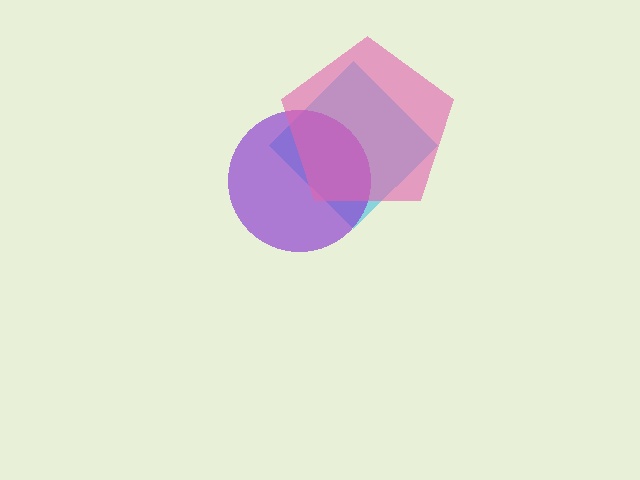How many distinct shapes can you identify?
There are 3 distinct shapes: a cyan diamond, a purple circle, a pink pentagon.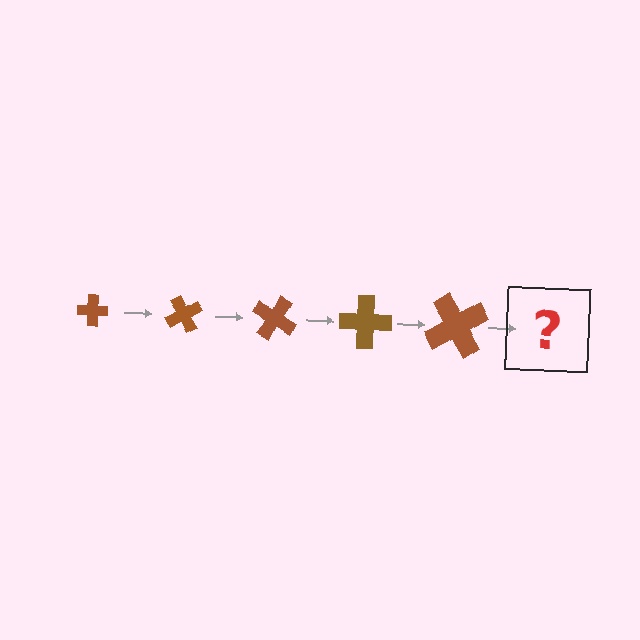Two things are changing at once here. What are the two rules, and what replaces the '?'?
The two rules are that the cross grows larger each step and it rotates 60 degrees each step. The '?' should be a cross, larger than the previous one and rotated 300 degrees from the start.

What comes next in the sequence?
The next element should be a cross, larger than the previous one and rotated 300 degrees from the start.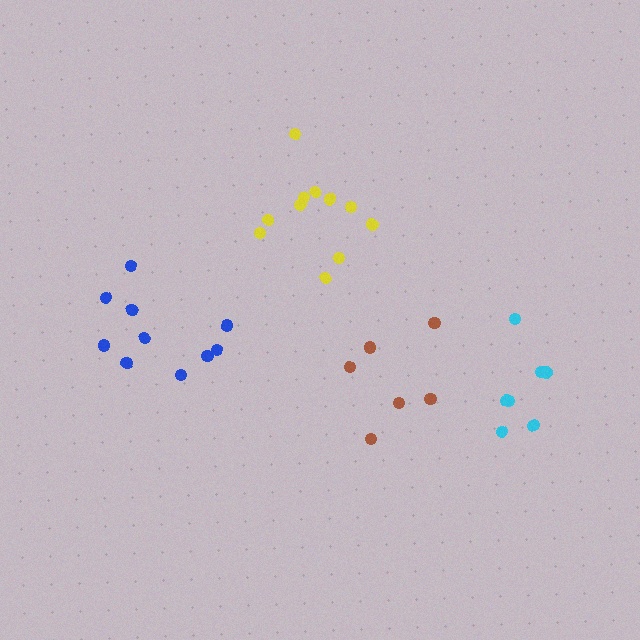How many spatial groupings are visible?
There are 4 spatial groupings.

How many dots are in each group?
Group 1: 6 dots, Group 2: 10 dots, Group 3: 7 dots, Group 4: 11 dots (34 total).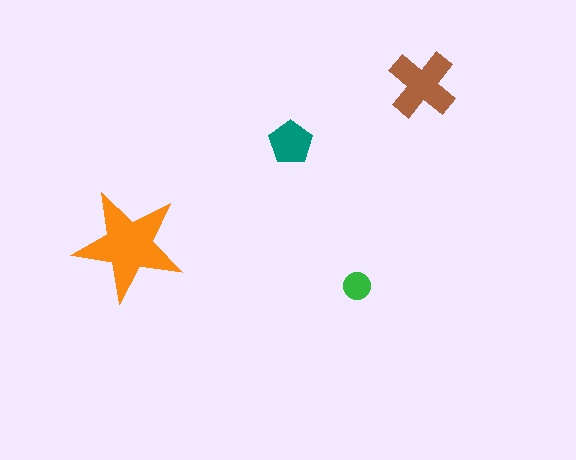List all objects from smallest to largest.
The green circle, the teal pentagon, the brown cross, the orange star.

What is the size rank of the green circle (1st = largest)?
4th.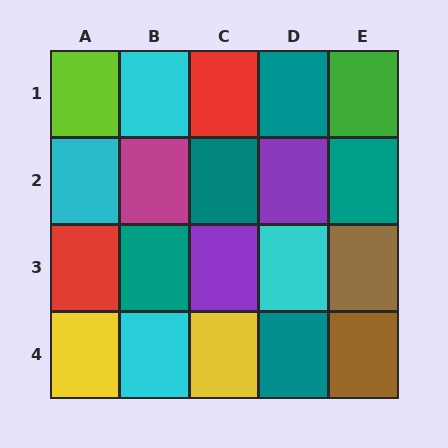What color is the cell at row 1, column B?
Cyan.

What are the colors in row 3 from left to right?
Red, teal, purple, cyan, brown.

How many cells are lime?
1 cell is lime.